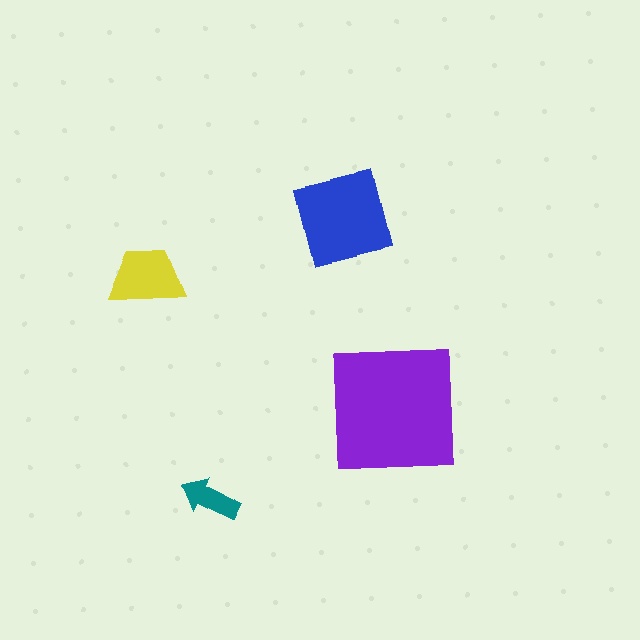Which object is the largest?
The purple square.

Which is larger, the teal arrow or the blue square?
The blue square.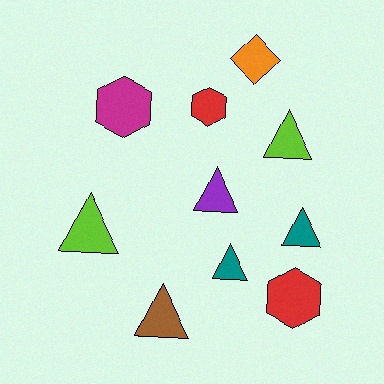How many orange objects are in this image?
There is 1 orange object.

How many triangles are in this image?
There are 6 triangles.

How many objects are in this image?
There are 10 objects.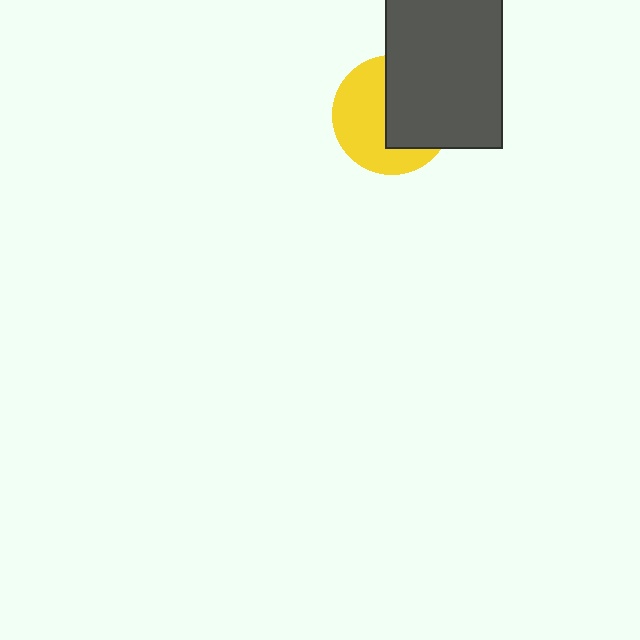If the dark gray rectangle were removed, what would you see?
You would see the complete yellow circle.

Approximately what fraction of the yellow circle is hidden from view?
Roughly 48% of the yellow circle is hidden behind the dark gray rectangle.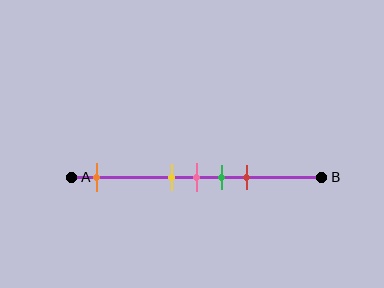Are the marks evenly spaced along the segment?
No, the marks are not evenly spaced.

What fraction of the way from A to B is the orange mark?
The orange mark is approximately 10% (0.1) of the way from A to B.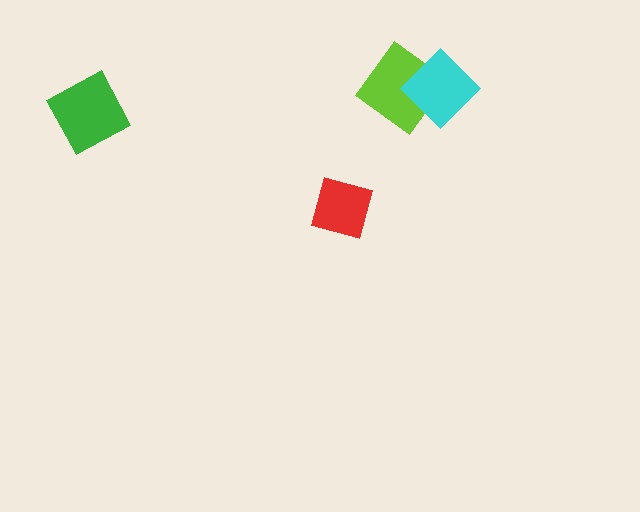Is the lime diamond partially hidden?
Yes, it is partially covered by another shape.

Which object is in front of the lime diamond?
The cyan diamond is in front of the lime diamond.